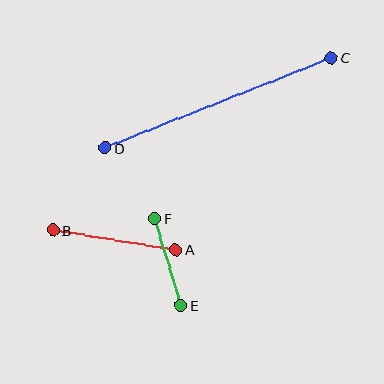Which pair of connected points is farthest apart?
Points C and D are farthest apart.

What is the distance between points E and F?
The distance is approximately 91 pixels.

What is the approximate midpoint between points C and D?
The midpoint is at approximately (218, 103) pixels.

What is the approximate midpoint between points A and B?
The midpoint is at approximately (114, 240) pixels.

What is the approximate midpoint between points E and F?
The midpoint is at approximately (168, 262) pixels.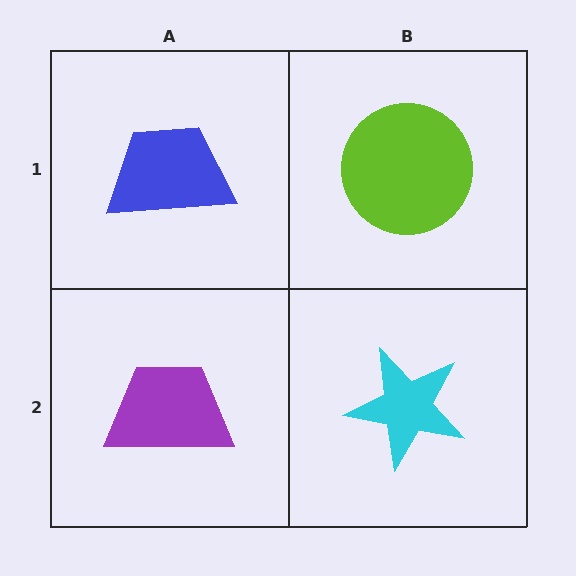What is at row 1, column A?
A blue trapezoid.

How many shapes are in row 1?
2 shapes.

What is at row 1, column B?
A lime circle.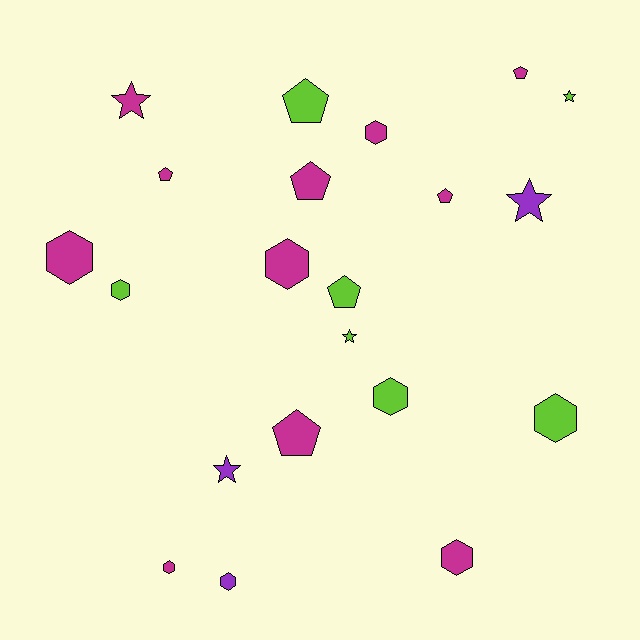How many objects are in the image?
There are 21 objects.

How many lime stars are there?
There are 2 lime stars.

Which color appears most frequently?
Magenta, with 11 objects.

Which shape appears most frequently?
Hexagon, with 9 objects.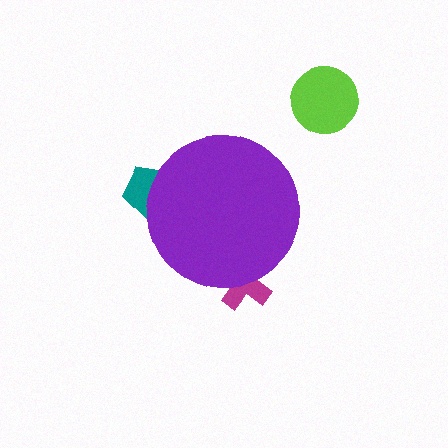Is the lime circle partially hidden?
No, the lime circle is fully visible.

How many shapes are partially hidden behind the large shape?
2 shapes are partially hidden.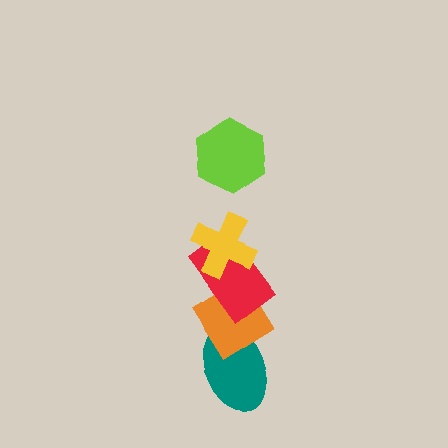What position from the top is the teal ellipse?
The teal ellipse is 5th from the top.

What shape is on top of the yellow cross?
The lime hexagon is on top of the yellow cross.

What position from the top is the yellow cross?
The yellow cross is 2nd from the top.